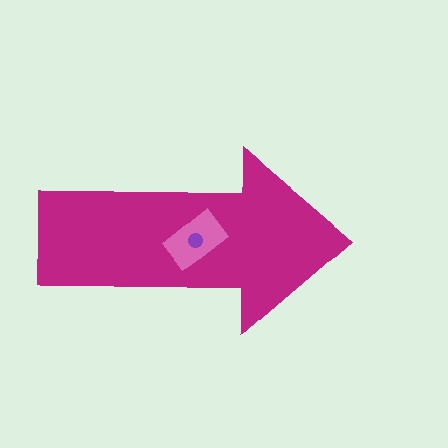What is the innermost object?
The purple circle.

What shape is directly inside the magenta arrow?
The pink rectangle.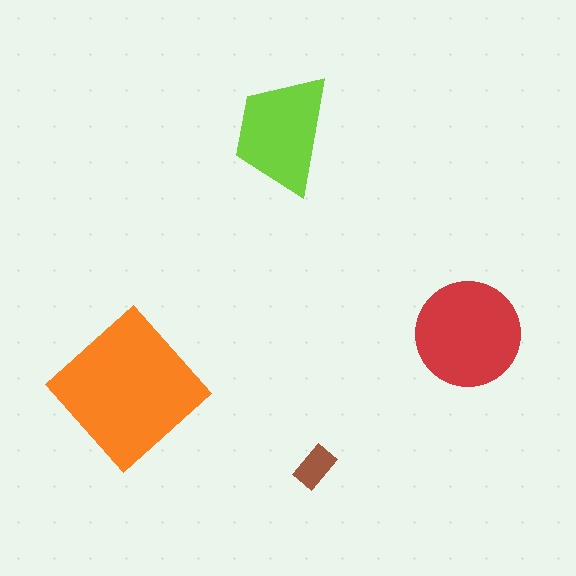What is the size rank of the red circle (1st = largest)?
2nd.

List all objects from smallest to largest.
The brown rectangle, the lime trapezoid, the red circle, the orange diamond.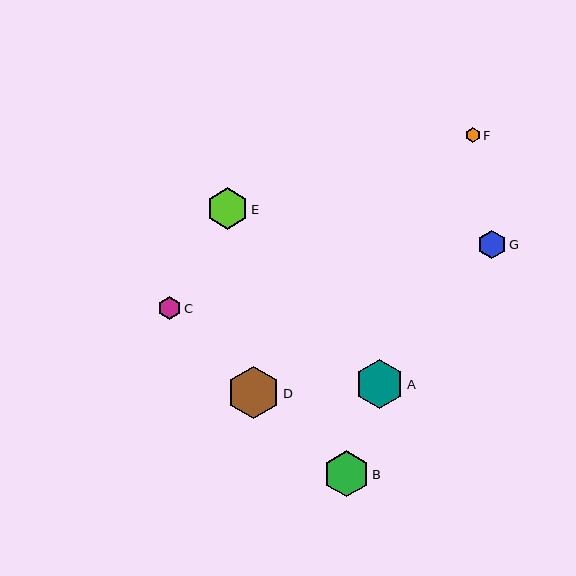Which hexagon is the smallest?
Hexagon F is the smallest with a size of approximately 15 pixels.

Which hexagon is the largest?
Hexagon D is the largest with a size of approximately 52 pixels.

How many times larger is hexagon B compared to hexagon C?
Hexagon B is approximately 2.0 times the size of hexagon C.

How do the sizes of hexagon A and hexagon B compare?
Hexagon A and hexagon B are approximately the same size.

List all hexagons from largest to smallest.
From largest to smallest: D, A, B, E, G, C, F.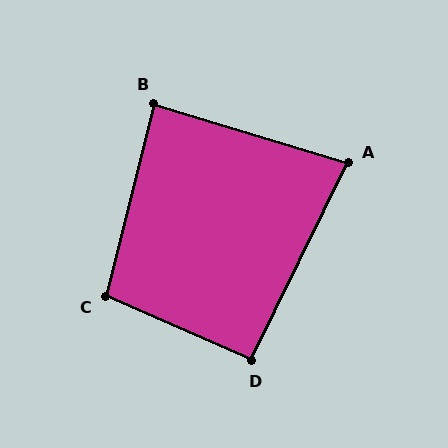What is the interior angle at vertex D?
Approximately 93 degrees (approximately right).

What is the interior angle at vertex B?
Approximately 87 degrees (approximately right).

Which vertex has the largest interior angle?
C, at approximately 100 degrees.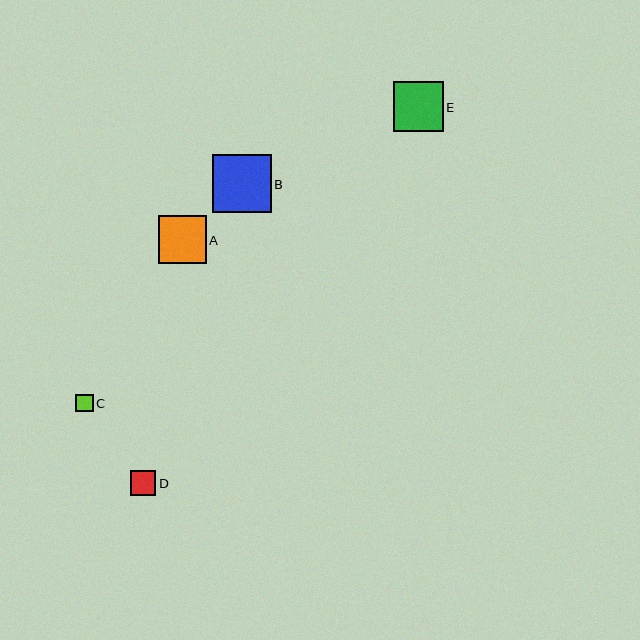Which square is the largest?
Square B is the largest with a size of approximately 58 pixels.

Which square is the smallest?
Square C is the smallest with a size of approximately 17 pixels.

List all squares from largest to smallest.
From largest to smallest: B, E, A, D, C.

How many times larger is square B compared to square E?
Square B is approximately 1.2 times the size of square E.